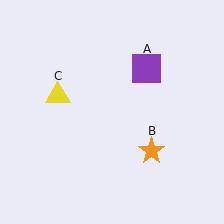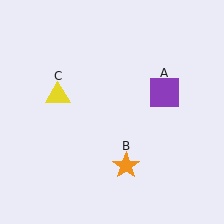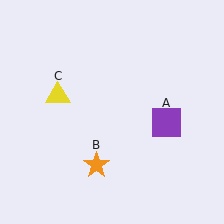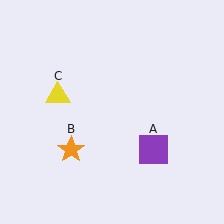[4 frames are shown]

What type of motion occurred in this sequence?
The purple square (object A), orange star (object B) rotated clockwise around the center of the scene.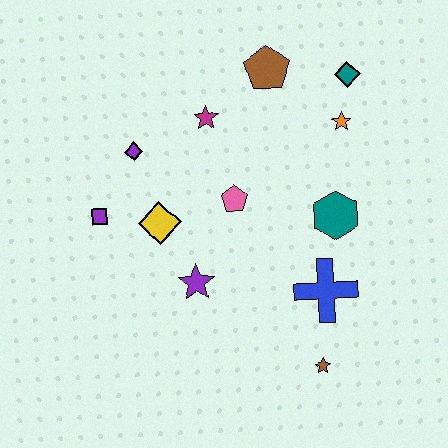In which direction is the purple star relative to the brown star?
The purple star is to the left of the brown star.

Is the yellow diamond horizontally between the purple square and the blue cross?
Yes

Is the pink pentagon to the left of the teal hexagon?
Yes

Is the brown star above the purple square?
No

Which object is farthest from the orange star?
The purple square is farthest from the orange star.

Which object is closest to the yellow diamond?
The purple square is closest to the yellow diamond.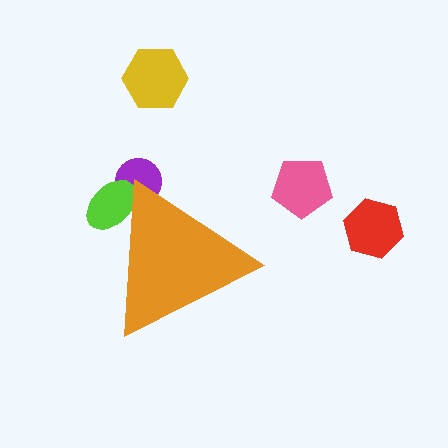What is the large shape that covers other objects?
An orange triangle.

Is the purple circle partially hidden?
Yes, the purple circle is partially hidden behind the orange triangle.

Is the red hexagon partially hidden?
No, the red hexagon is fully visible.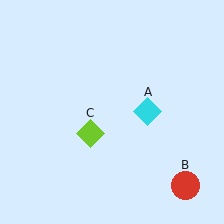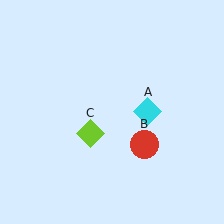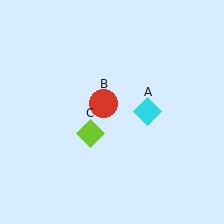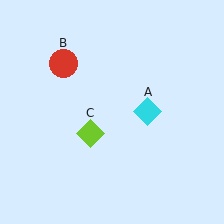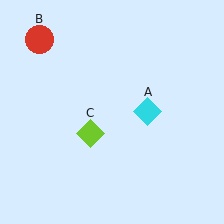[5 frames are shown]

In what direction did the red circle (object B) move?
The red circle (object B) moved up and to the left.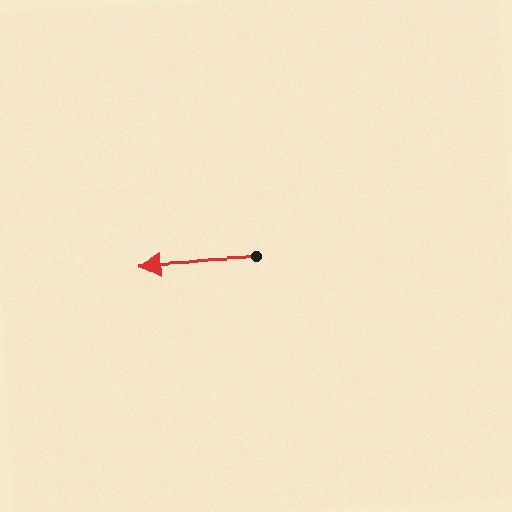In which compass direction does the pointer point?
West.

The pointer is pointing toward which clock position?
Roughly 9 o'clock.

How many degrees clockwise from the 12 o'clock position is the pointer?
Approximately 268 degrees.